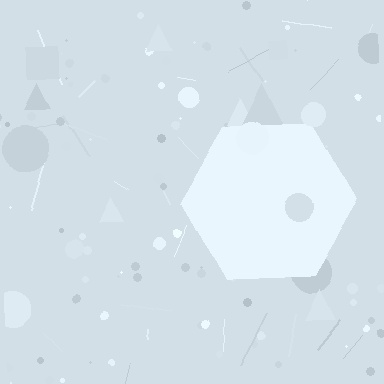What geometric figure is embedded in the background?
A hexagon is embedded in the background.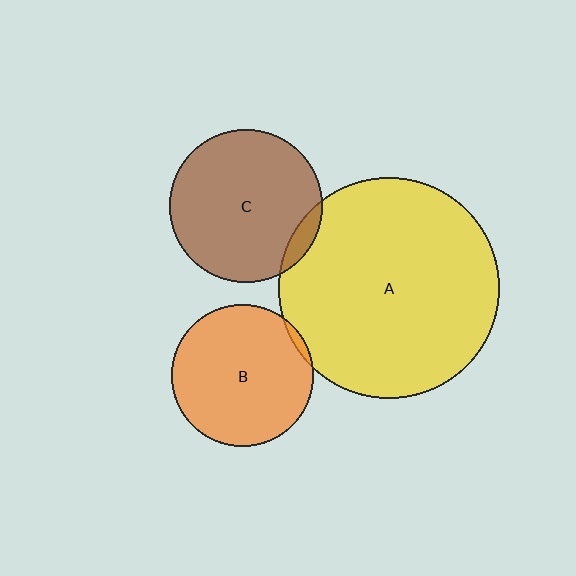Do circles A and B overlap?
Yes.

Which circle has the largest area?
Circle A (yellow).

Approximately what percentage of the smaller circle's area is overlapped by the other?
Approximately 5%.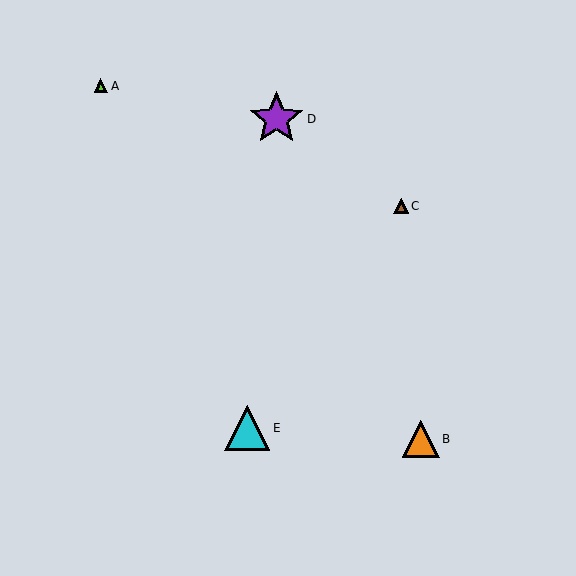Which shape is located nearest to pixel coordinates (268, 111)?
The purple star (labeled D) at (277, 119) is nearest to that location.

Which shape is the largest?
The purple star (labeled D) is the largest.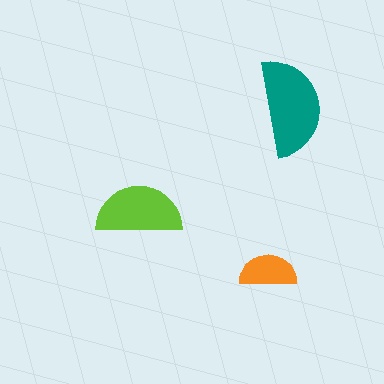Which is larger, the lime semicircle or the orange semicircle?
The lime one.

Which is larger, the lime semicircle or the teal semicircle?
The teal one.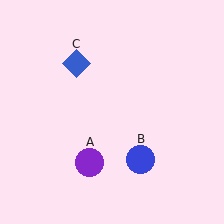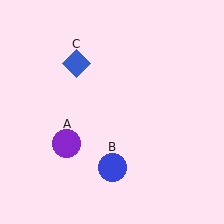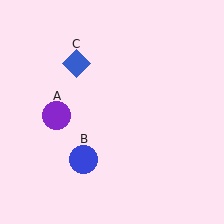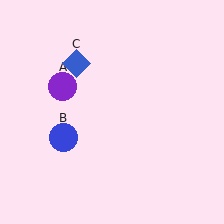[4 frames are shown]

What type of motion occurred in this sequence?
The purple circle (object A), blue circle (object B) rotated clockwise around the center of the scene.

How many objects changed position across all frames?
2 objects changed position: purple circle (object A), blue circle (object B).